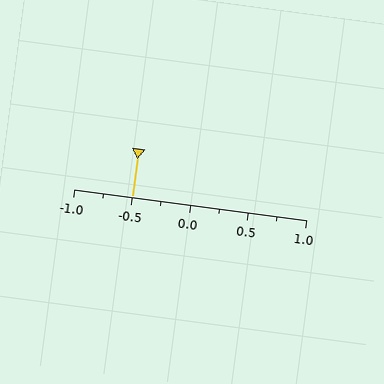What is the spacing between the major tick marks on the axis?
The major ticks are spaced 0.5 apart.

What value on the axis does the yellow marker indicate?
The marker indicates approximately -0.5.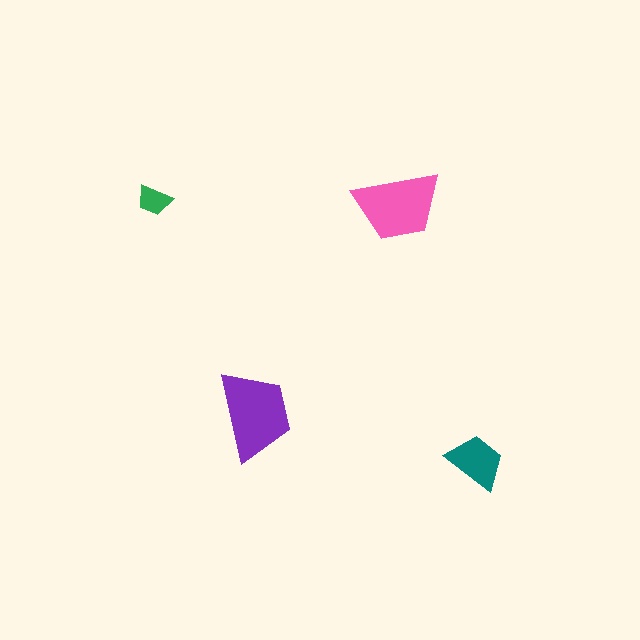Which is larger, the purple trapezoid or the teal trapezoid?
The purple one.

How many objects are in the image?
There are 4 objects in the image.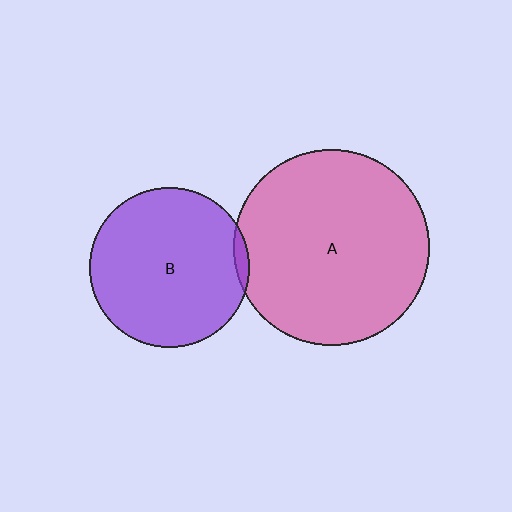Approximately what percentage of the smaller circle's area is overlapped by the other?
Approximately 5%.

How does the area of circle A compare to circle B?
Approximately 1.5 times.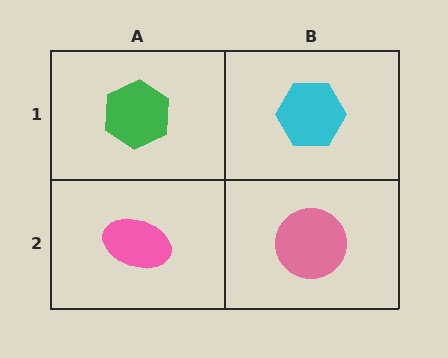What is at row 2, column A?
A pink ellipse.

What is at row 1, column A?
A green hexagon.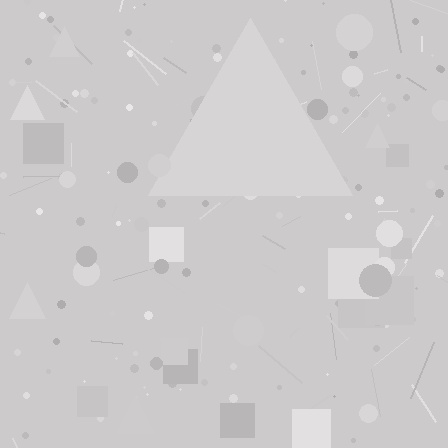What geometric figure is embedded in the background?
A triangle is embedded in the background.